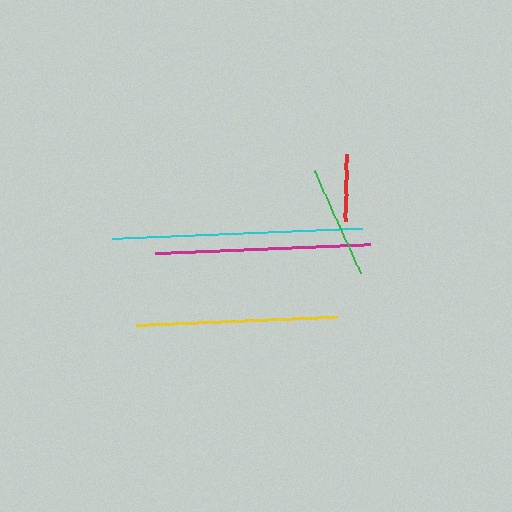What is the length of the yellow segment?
The yellow segment is approximately 202 pixels long.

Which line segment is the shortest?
The red line is the shortest at approximately 68 pixels.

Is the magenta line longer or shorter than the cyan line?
The cyan line is longer than the magenta line.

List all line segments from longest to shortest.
From longest to shortest: cyan, magenta, yellow, green, red.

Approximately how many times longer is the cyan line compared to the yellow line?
The cyan line is approximately 1.2 times the length of the yellow line.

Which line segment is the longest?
The cyan line is the longest at approximately 250 pixels.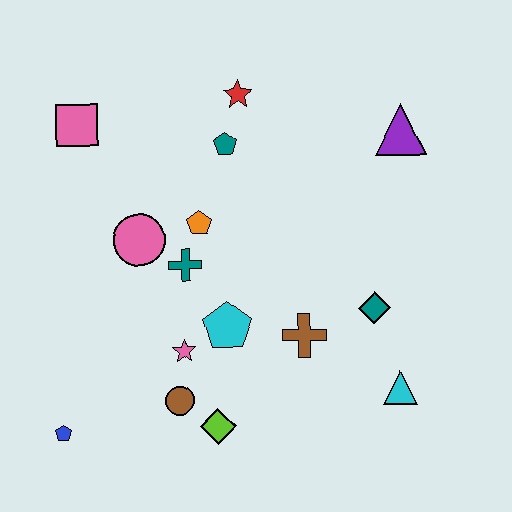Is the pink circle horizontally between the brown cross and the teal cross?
No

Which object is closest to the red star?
The teal pentagon is closest to the red star.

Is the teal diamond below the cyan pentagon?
No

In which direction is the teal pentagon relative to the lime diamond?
The teal pentagon is above the lime diamond.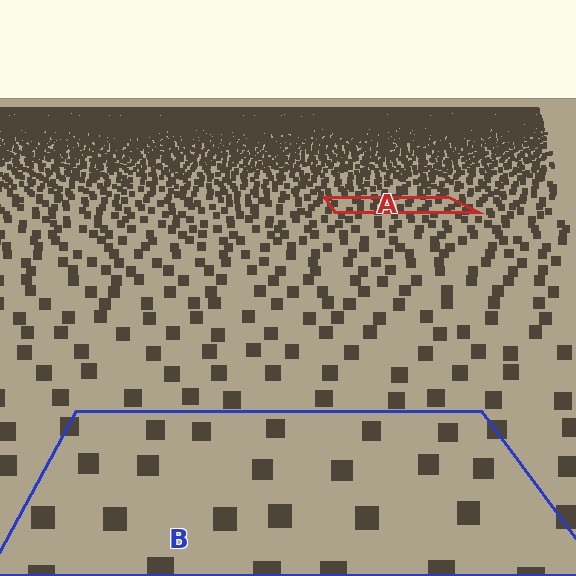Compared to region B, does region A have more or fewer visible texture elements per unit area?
Region A has more texture elements per unit area — they are packed more densely because it is farther away.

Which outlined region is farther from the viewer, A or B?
Region A is farther from the viewer — the texture elements inside it appear smaller and more densely packed.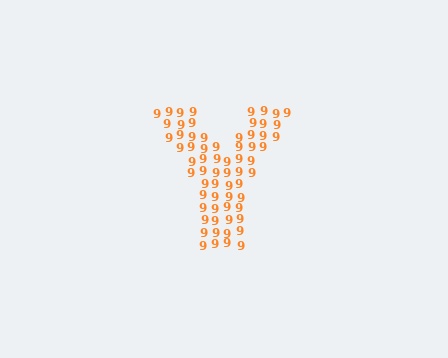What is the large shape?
The large shape is the letter Y.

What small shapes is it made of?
It is made of small digit 9's.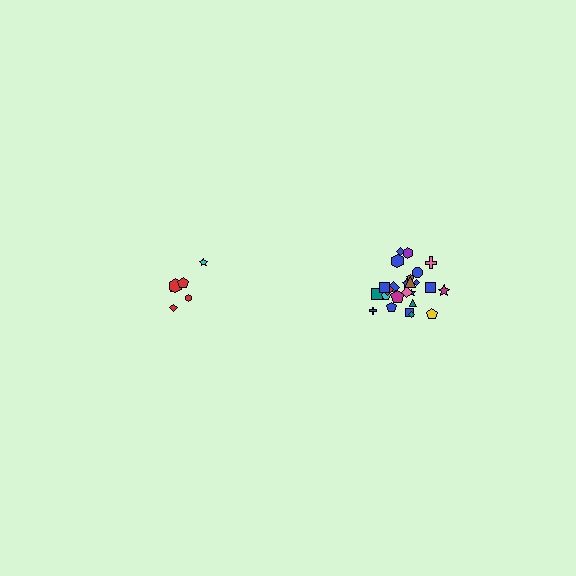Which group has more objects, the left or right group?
The right group.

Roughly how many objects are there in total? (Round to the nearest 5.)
Roughly 30 objects in total.